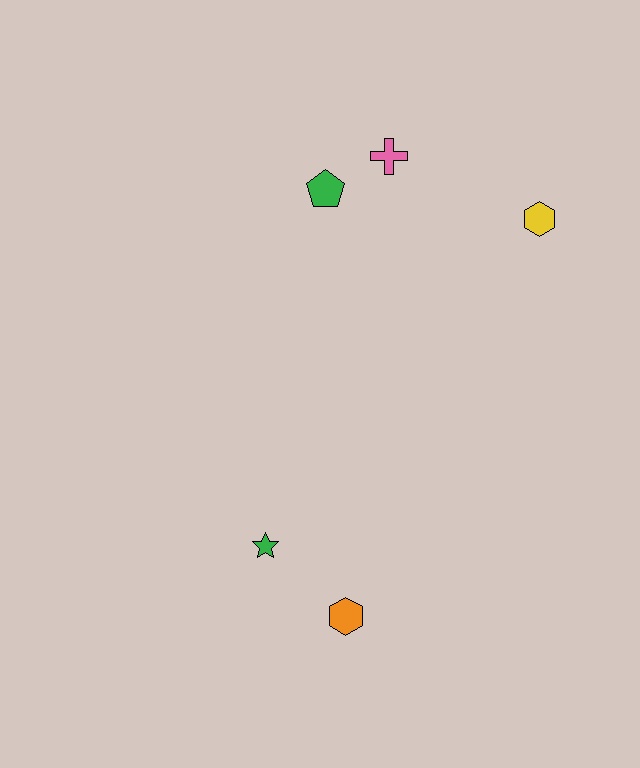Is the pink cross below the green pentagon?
No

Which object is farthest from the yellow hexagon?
The orange hexagon is farthest from the yellow hexagon.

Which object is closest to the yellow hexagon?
The pink cross is closest to the yellow hexagon.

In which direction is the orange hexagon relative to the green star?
The orange hexagon is to the right of the green star.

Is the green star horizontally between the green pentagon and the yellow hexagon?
No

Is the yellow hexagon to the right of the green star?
Yes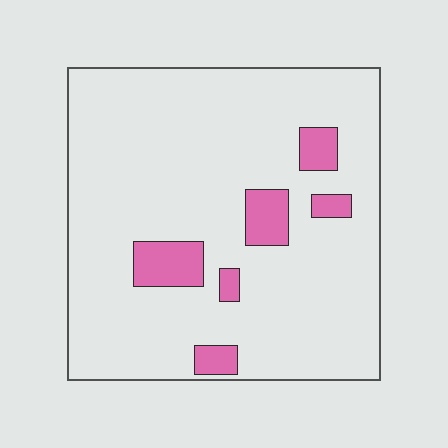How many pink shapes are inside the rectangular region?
6.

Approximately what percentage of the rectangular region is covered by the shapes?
Approximately 10%.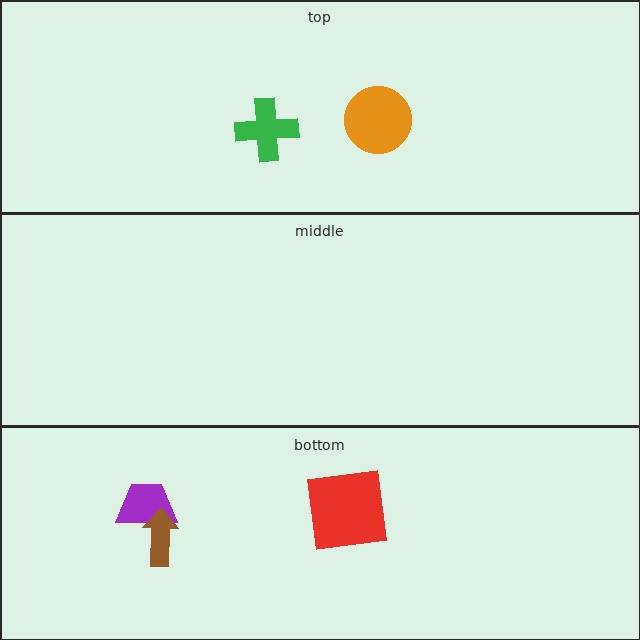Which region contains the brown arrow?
The bottom region.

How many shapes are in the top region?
2.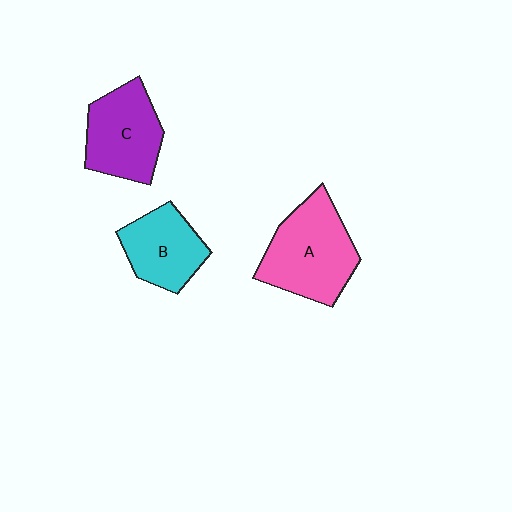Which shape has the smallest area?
Shape B (cyan).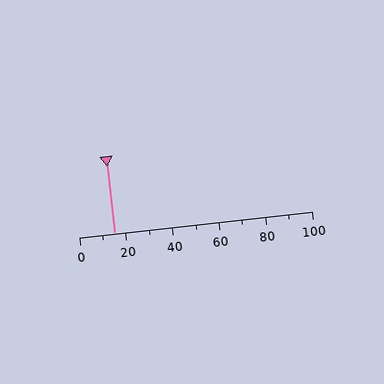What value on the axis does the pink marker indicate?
The marker indicates approximately 15.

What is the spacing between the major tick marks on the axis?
The major ticks are spaced 20 apart.